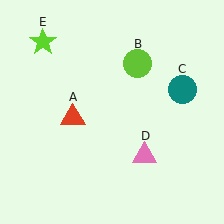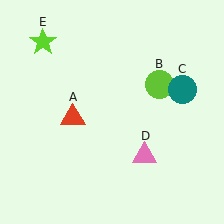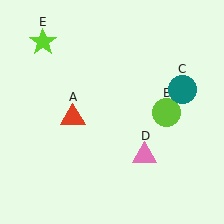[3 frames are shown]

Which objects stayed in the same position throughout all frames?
Red triangle (object A) and teal circle (object C) and pink triangle (object D) and lime star (object E) remained stationary.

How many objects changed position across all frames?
1 object changed position: lime circle (object B).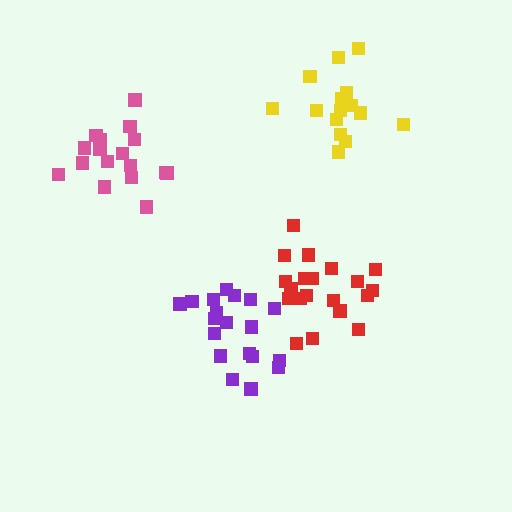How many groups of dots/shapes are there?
There are 4 groups.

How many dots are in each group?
Group 1: 19 dots, Group 2: 20 dots, Group 3: 17 dots, Group 4: 15 dots (71 total).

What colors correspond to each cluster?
The clusters are colored: purple, red, pink, yellow.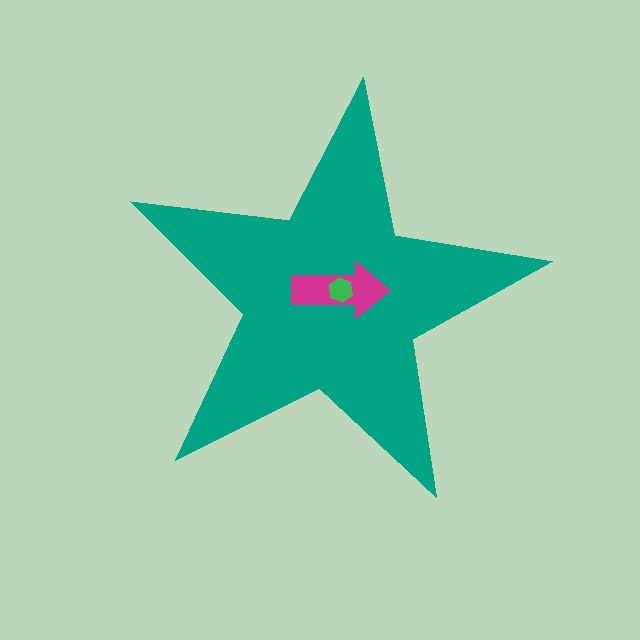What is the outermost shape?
The teal star.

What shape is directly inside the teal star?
The magenta arrow.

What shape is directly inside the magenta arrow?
The green hexagon.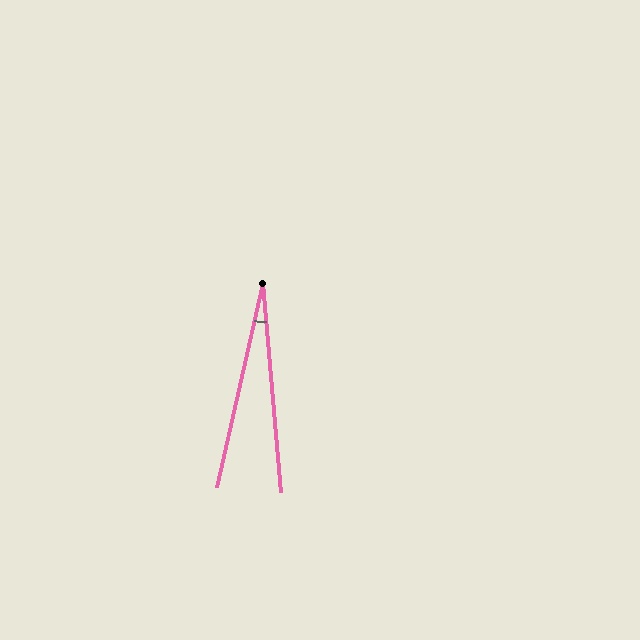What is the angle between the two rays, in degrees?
Approximately 18 degrees.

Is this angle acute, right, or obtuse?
It is acute.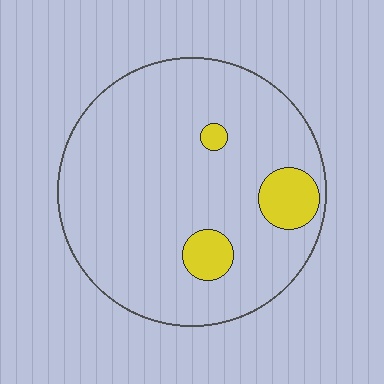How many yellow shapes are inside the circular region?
3.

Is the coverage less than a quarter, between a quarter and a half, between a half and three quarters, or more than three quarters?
Less than a quarter.